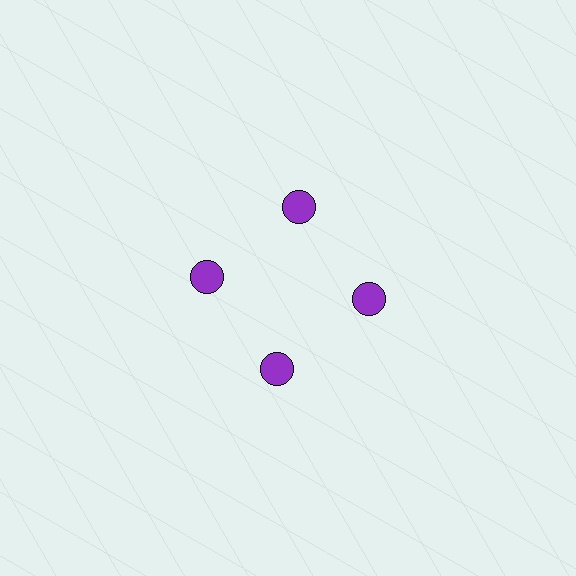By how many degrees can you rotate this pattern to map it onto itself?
The pattern maps onto itself every 90 degrees of rotation.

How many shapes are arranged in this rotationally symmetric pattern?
There are 4 shapes, arranged in 4 groups of 1.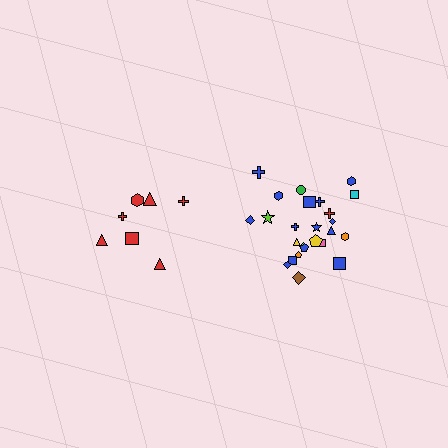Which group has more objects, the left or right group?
The right group.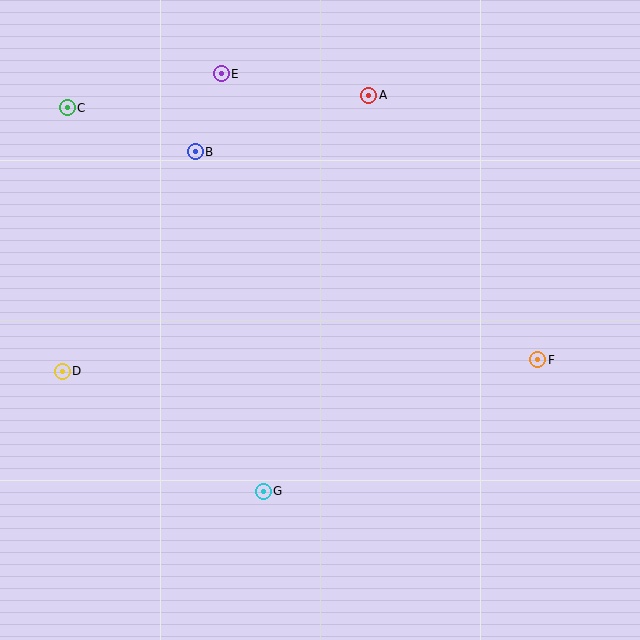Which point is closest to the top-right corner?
Point A is closest to the top-right corner.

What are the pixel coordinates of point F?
Point F is at (538, 360).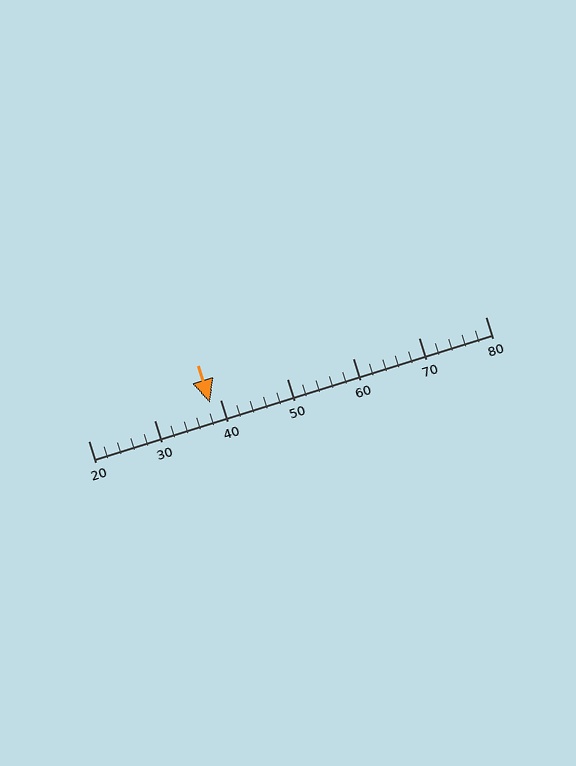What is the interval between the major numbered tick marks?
The major tick marks are spaced 10 units apart.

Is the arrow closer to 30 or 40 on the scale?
The arrow is closer to 40.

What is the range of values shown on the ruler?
The ruler shows values from 20 to 80.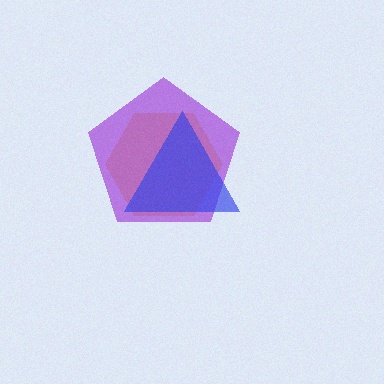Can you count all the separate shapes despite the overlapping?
Yes, there are 3 separate shapes.